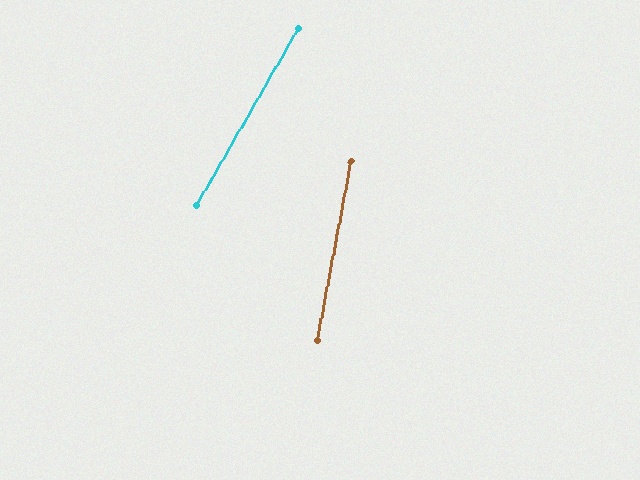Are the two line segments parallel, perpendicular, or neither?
Neither parallel nor perpendicular — they differ by about 20°.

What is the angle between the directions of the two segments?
Approximately 20 degrees.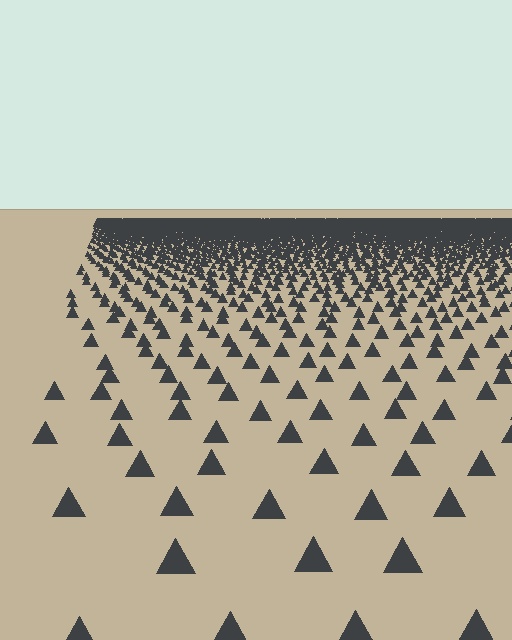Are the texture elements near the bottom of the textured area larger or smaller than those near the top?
Larger. Near the bottom, elements are closer to the viewer and appear at a bigger on-screen size.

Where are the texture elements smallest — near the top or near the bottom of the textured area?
Near the top.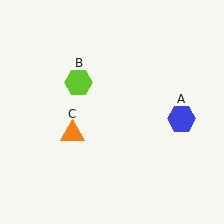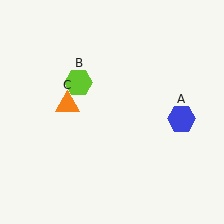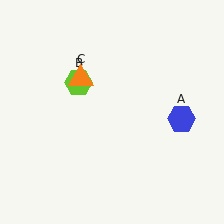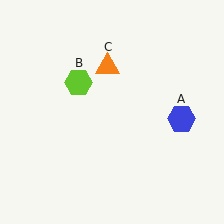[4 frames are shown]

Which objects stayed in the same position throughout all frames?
Blue hexagon (object A) and lime hexagon (object B) remained stationary.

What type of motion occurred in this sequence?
The orange triangle (object C) rotated clockwise around the center of the scene.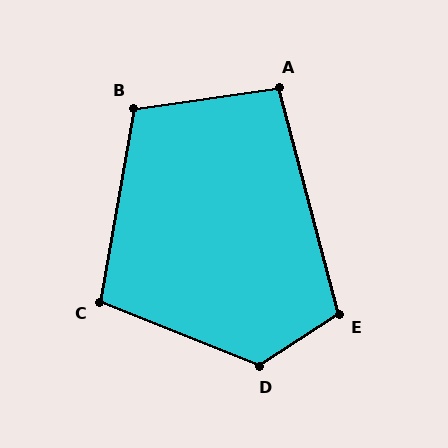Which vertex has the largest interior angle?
D, at approximately 125 degrees.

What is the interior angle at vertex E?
Approximately 108 degrees (obtuse).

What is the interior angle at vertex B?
Approximately 108 degrees (obtuse).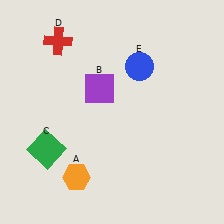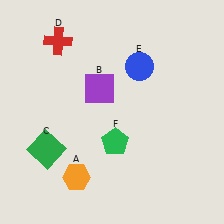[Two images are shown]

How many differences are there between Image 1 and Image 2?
There is 1 difference between the two images.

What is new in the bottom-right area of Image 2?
A green pentagon (F) was added in the bottom-right area of Image 2.